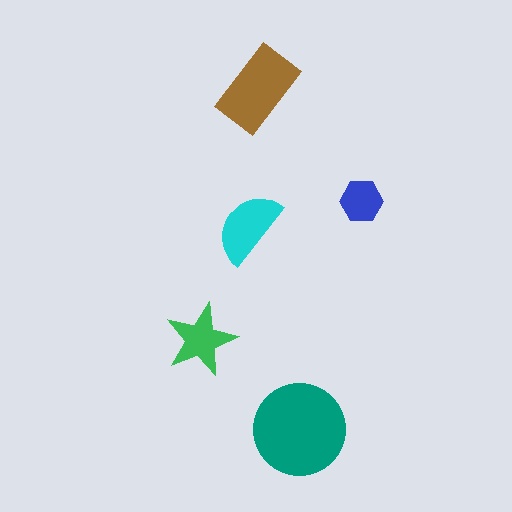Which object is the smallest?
The blue hexagon.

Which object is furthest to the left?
The green star is leftmost.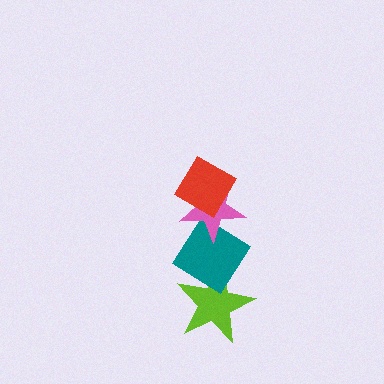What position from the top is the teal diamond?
The teal diamond is 3rd from the top.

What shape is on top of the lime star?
The teal diamond is on top of the lime star.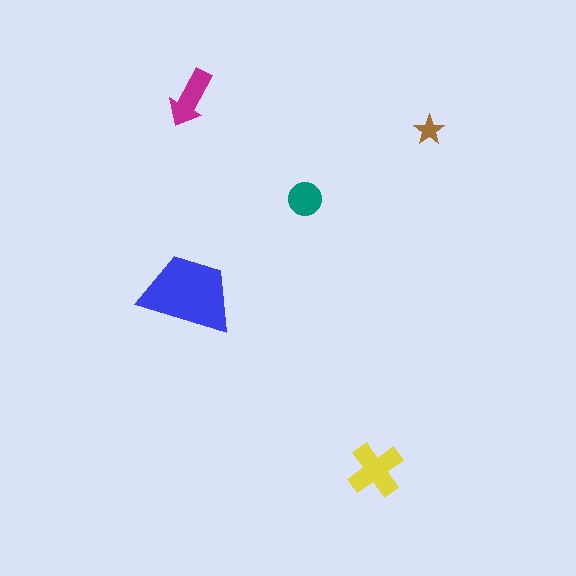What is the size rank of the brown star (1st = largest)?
5th.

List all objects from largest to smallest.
The blue trapezoid, the yellow cross, the magenta arrow, the teal circle, the brown star.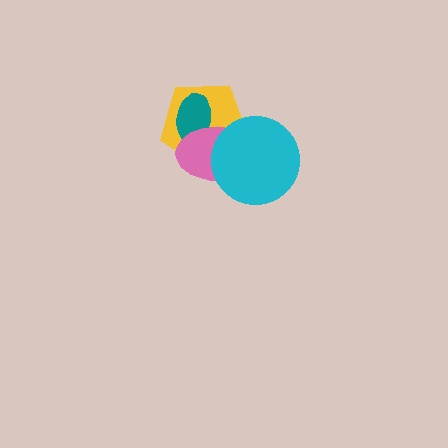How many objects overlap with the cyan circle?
2 objects overlap with the cyan circle.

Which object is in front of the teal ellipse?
The pink ellipse is in front of the teal ellipse.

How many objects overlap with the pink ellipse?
3 objects overlap with the pink ellipse.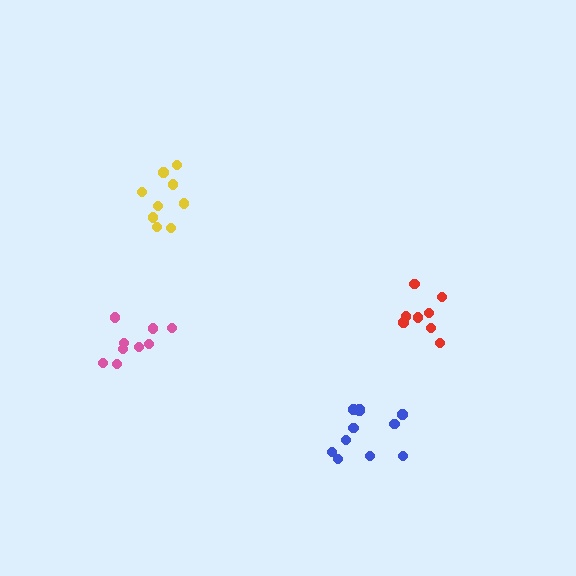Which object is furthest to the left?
The pink cluster is leftmost.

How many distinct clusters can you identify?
There are 4 distinct clusters.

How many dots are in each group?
Group 1: 8 dots, Group 2: 9 dots, Group 3: 9 dots, Group 4: 12 dots (38 total).